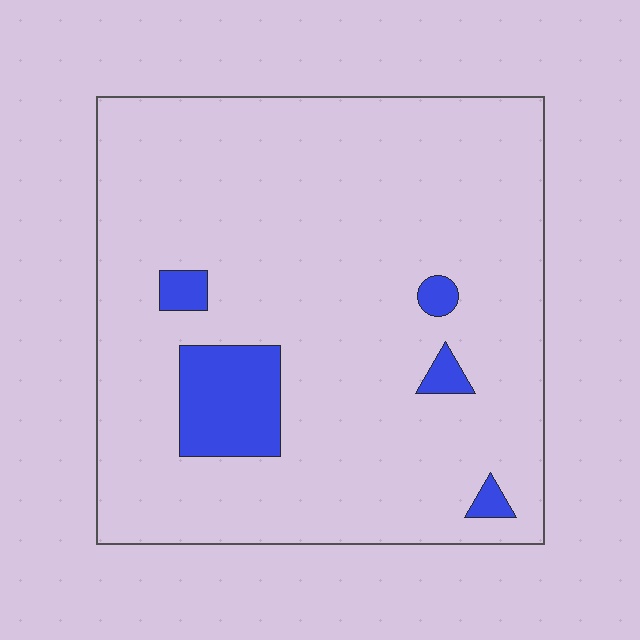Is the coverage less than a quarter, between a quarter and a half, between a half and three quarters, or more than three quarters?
Less than a quarter.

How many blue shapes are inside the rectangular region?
5.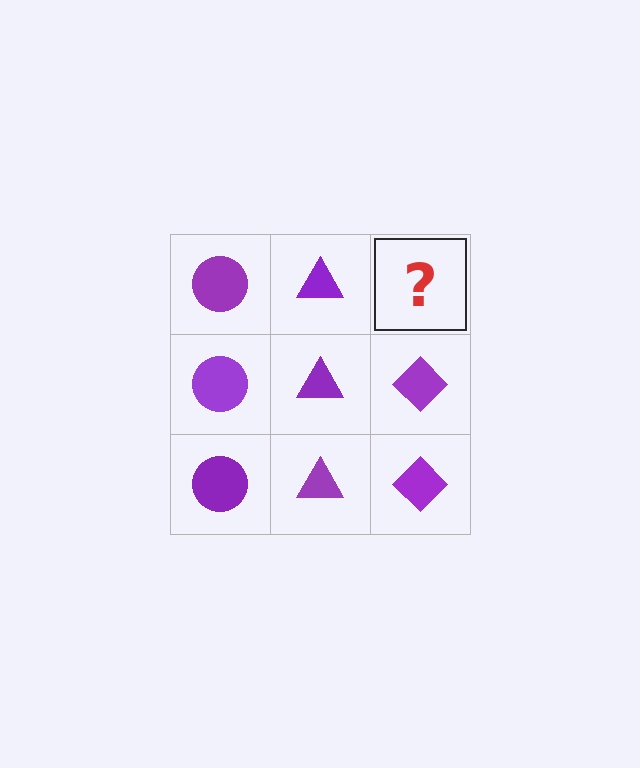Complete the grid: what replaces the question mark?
The question mark should be replaced with a purple diamond.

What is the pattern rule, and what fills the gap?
The rule is that each column has a consistent shape. The gap should be filled with a purple diamond.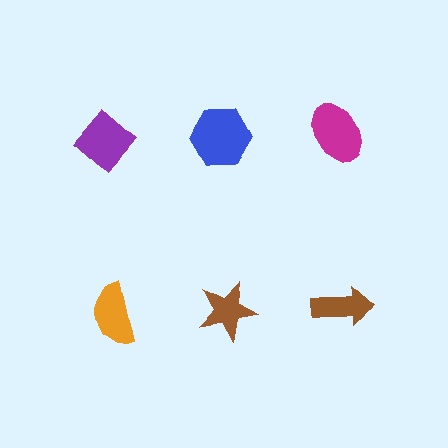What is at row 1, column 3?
A magenta ellipse.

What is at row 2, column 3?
A brown arrow.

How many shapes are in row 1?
3 shapes.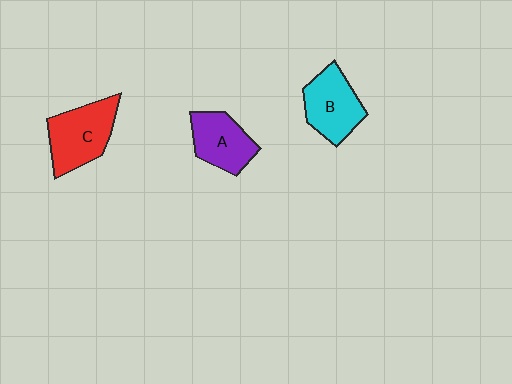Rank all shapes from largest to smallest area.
From largest to smallest: C (red), B (cyan), A (purple).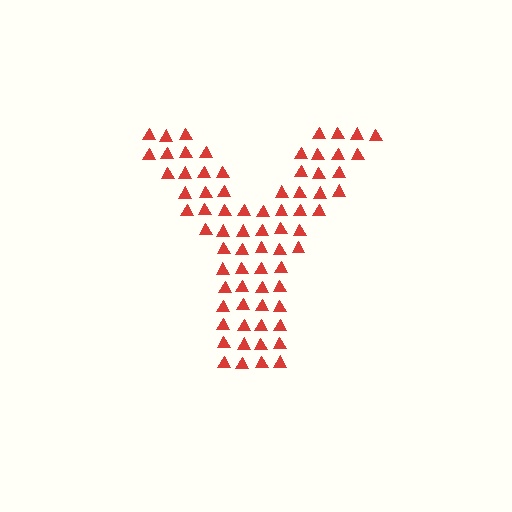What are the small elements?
The small elements are triangles.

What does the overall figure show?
The overall figure shows the letter Y.